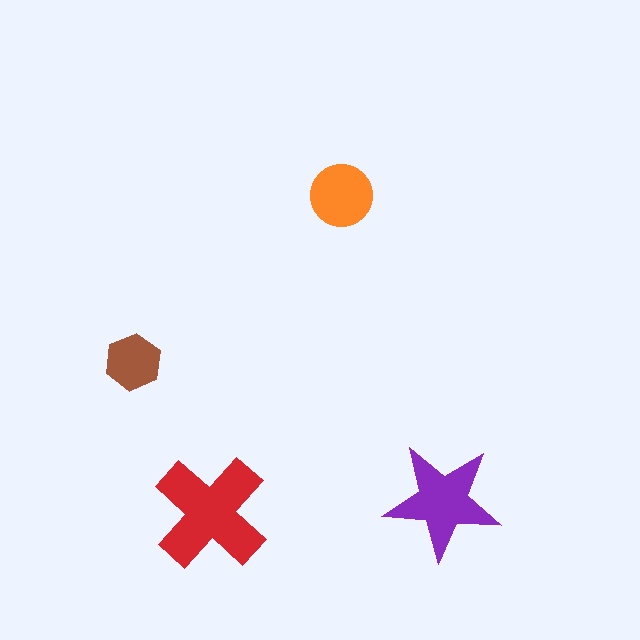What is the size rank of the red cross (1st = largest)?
1st.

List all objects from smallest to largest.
The brown hexagon, the orange circle, the purple star, the red cross.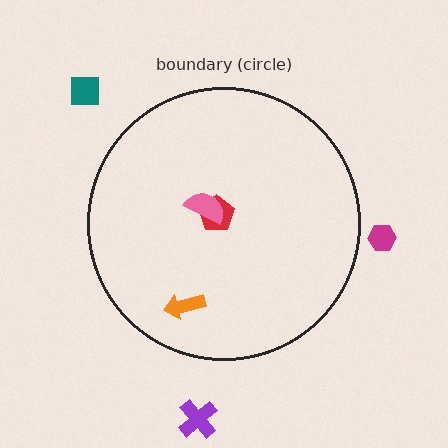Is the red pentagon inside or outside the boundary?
Inside.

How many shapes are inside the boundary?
3 inside, 3 outside.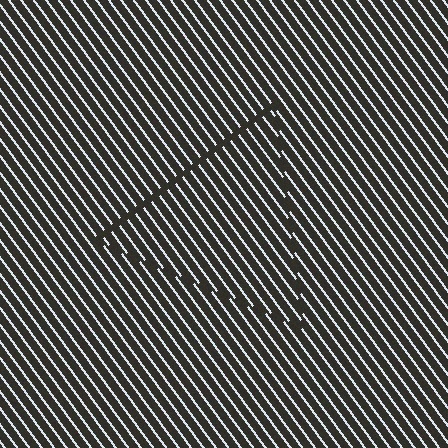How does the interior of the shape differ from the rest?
The interior of the shape contains the same grating, shifted by half a period — the contour is defined by the phase discontinuity where line-ends from the inner and outer gratings abut.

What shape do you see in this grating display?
An illusory triangle. The interior of the shape contains the same grating, shifted by half a period — the contour is defined by the phase discontinuity where line-ends from the inner and outer gratings abut.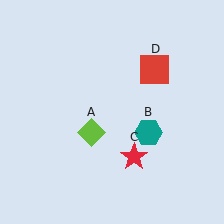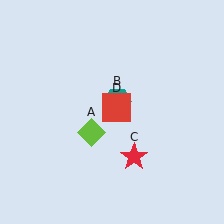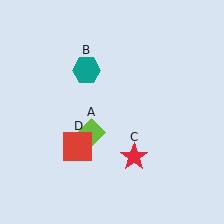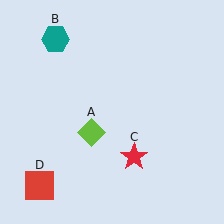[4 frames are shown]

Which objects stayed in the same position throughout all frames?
Lime diamond (object A) and red star (object C) remained stationary.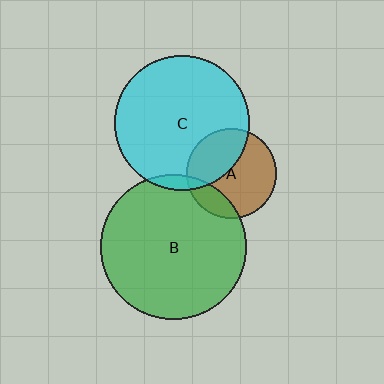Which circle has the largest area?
Circle B (green).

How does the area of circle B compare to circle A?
Approximately 2.6 times.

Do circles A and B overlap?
Yes.